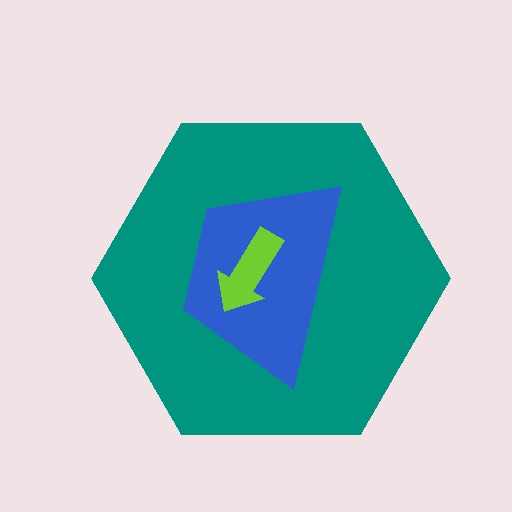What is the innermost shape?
The lime arrow.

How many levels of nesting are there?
3.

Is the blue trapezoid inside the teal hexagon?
Yes.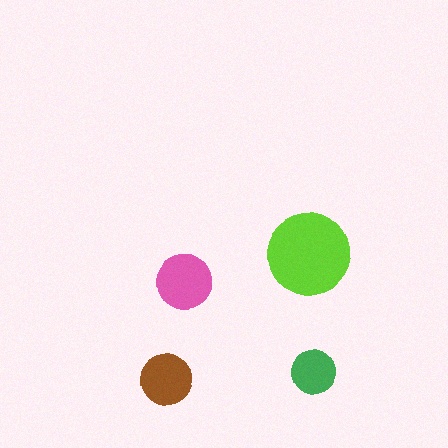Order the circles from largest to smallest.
the lime one, the pink one, the brown one, the green one.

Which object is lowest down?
The brown circle is bottommost.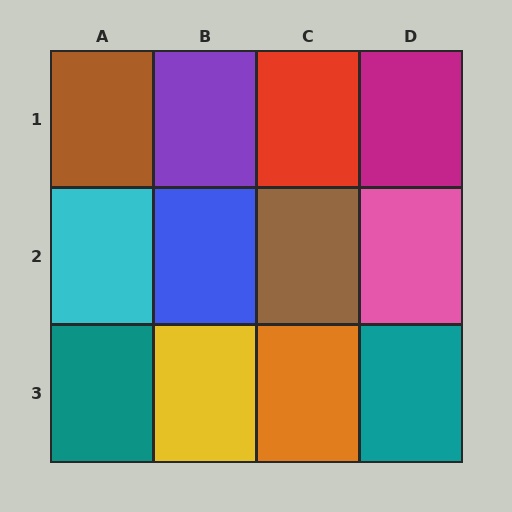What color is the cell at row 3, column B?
Yellow.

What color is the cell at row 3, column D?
Teal.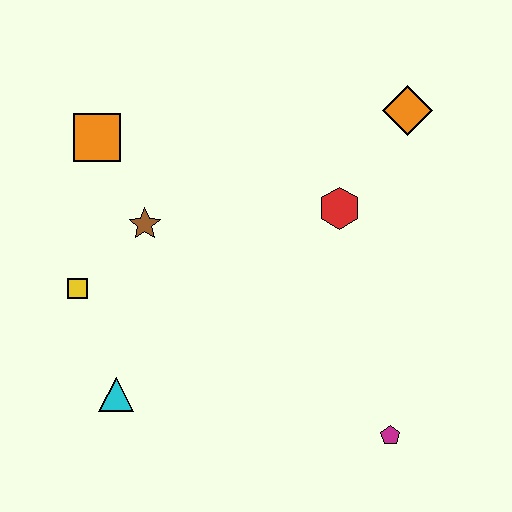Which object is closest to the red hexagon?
The orange diamond is closest to the red hexagon.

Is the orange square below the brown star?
No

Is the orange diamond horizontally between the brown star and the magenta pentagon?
No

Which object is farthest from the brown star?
The magenta pentagon is farthest from the brown star.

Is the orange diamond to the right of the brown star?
Yes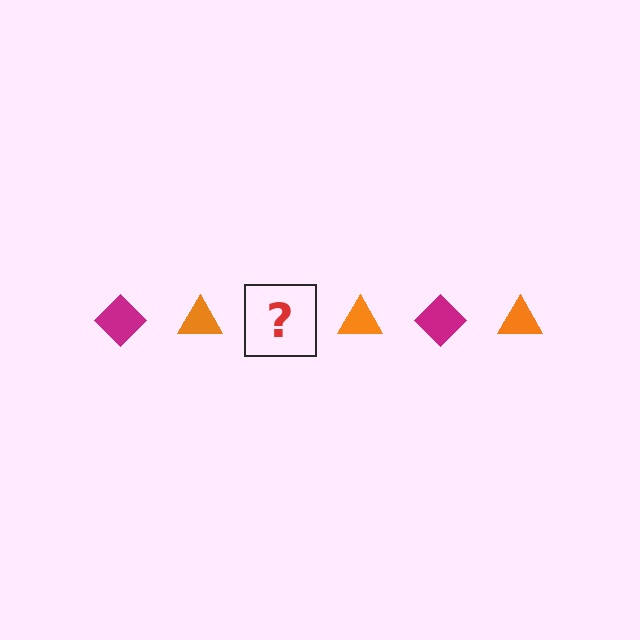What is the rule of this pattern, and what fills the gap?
The rule is that the pattern alternates between magenta diamond and orange triangle. The gap should be filled with a magenta diamond.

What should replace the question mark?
The question mark should be replaced with a magenta diamond.